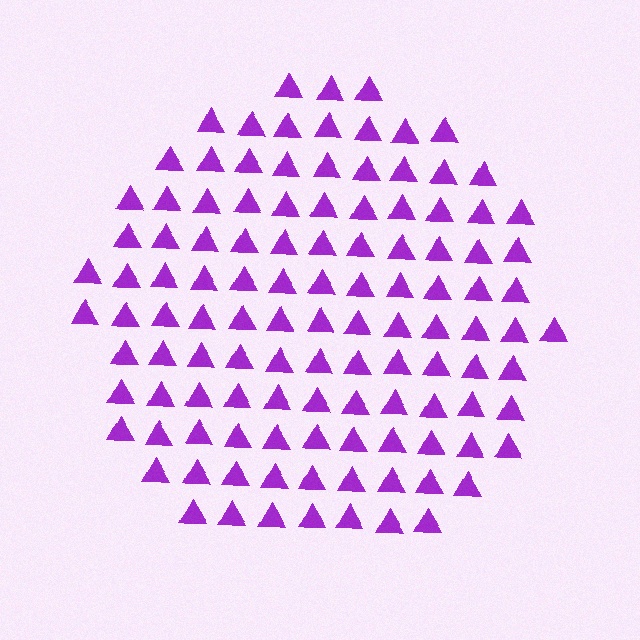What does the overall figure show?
The overall figure shows a circle.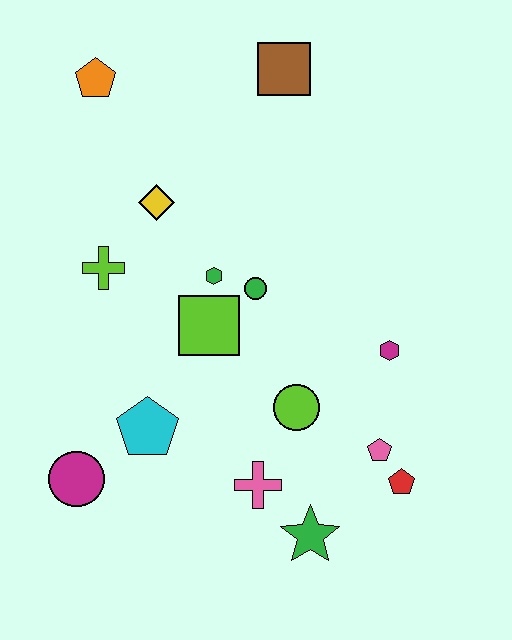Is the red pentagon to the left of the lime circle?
No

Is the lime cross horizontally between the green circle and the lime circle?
No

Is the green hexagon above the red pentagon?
Yes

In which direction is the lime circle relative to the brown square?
The lime circle is below the brown square.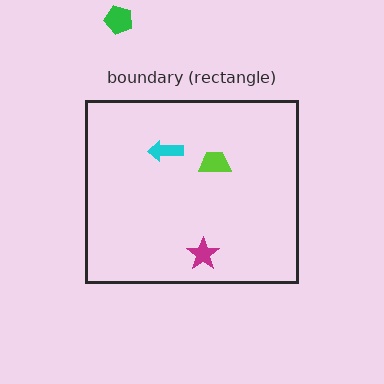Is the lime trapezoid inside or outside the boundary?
Inside.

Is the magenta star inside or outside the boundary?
Inside.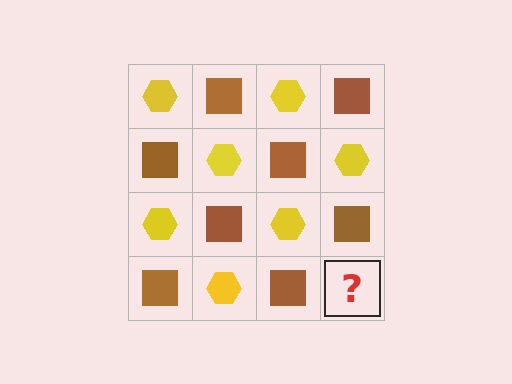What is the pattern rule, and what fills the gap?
The rule is that it alternates yellow hexagon and brown square in a checkerboard pattern. The gap should be filled with a yellow hexagon.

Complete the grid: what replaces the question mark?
The question mark should be replaced with a yellow hexagon.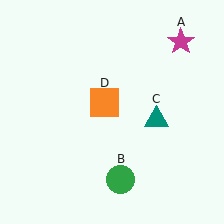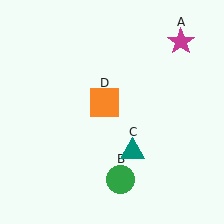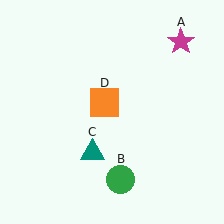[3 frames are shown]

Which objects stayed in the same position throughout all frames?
Magenta star (object A) and green circle (object B) and orange square (object D) remained stationary.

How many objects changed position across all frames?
1 object changed position: teal triangle (object C).